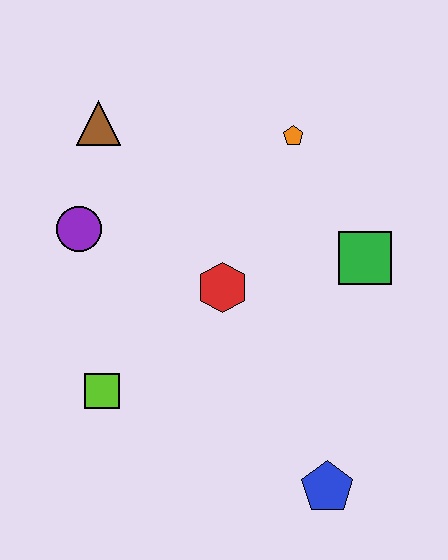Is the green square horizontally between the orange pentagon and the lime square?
No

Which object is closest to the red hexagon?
The green square is closest to the red hexagon.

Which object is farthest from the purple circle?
The blue pentagon is farthest from the purple circle.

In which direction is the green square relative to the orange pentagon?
The green square is below the orange pentagon.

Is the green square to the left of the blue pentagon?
No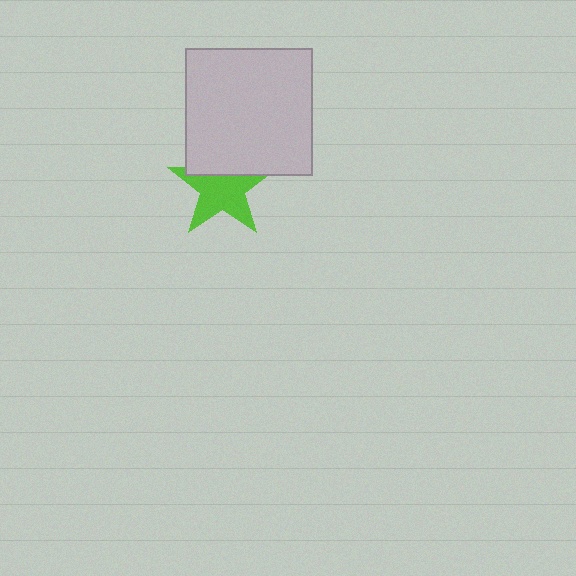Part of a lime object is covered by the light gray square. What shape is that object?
It is a star.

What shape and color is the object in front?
The object in front is a light gray square.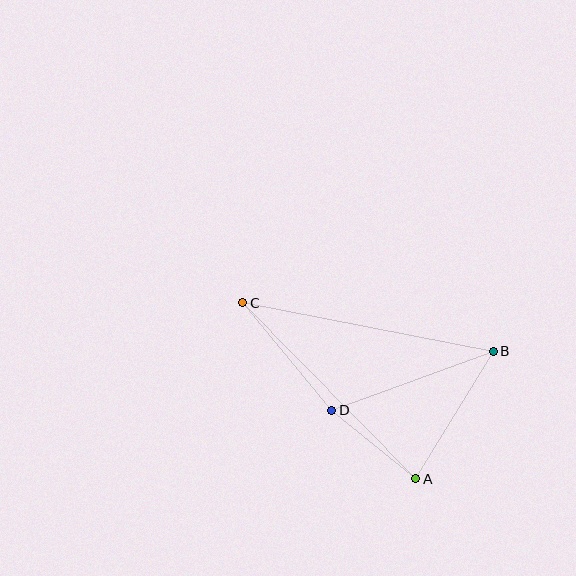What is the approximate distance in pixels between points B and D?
The distance between B and D is approximately 172 pixels.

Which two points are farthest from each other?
Points B and C are farthest from each other.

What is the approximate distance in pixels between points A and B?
The distance between A and B is approximately 149 pixels.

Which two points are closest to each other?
Points A and D are closest to each other.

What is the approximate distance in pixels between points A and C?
The distance between A and C is approximately 247 pixels.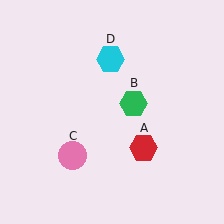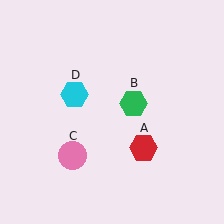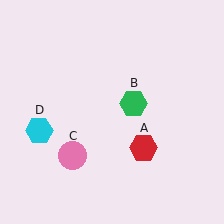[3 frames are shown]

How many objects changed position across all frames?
1 object changed position: cyan hexagon (object D).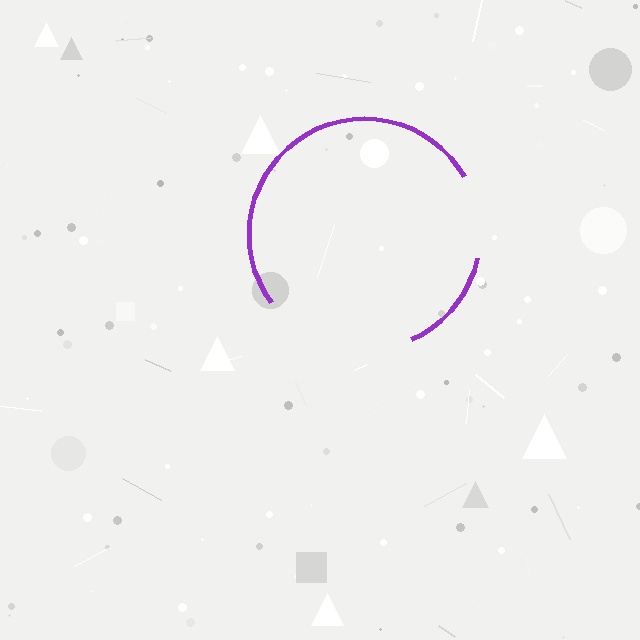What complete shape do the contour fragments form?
The contour fragments form a circle.